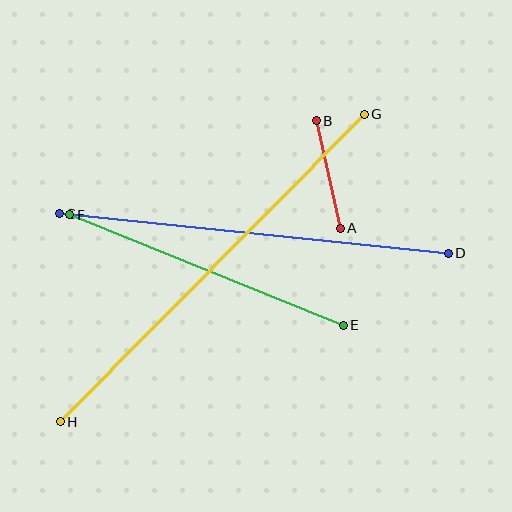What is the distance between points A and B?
The distance is approximately 110 pixels.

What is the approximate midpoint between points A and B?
The midpoint is at approximately (328, 175) pixels.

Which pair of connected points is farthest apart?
Points G and H are farthest apart.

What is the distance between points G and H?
The distance is approximately 433 pixels.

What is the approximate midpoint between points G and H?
The midpoint is at approximately (212, 268) pixels.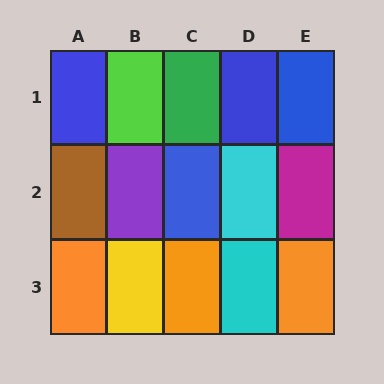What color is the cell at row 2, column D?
Cyan.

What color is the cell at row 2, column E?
Magenta.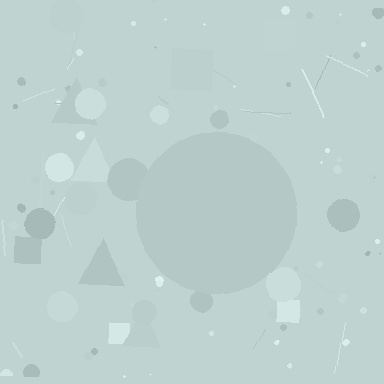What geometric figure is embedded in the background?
A circle is embedded in the background.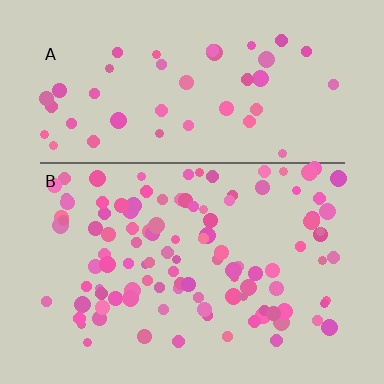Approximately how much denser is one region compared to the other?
Approximately 2.4× — region B over region A.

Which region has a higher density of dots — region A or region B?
B (the bottom).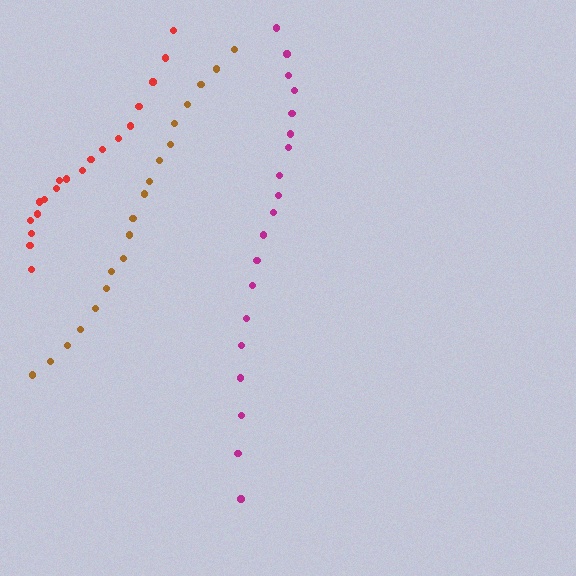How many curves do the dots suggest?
There are 3 distinct paths.